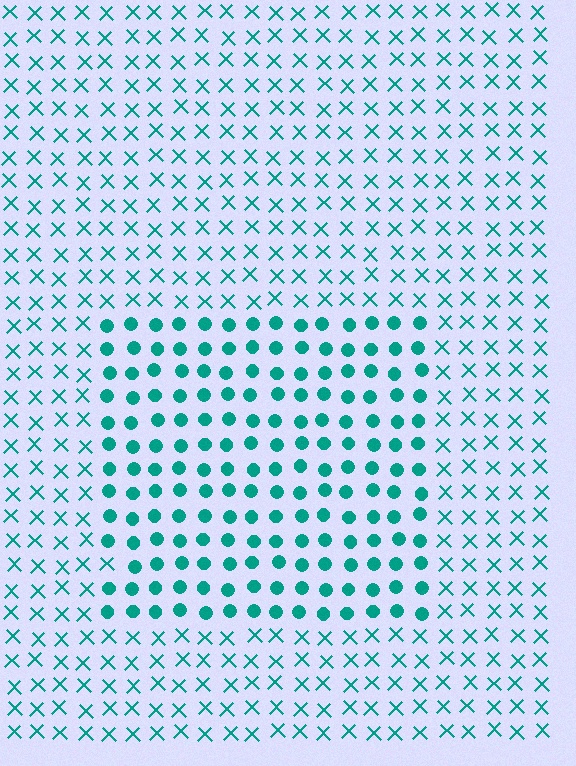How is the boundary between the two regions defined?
The boundary is defined by a change in element shape: circles inside vs. X marks outside. All elements share the same color and spacing.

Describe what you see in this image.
The image is filled with small teal elements arranged in a uniform grid. A rectangle-shaped region contains circles, while the surrounding area contains X marks. The boundary is defined purely by the change in element shape.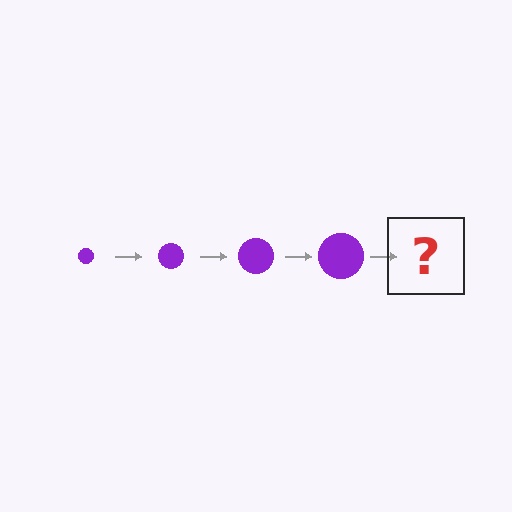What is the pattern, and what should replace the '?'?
The pattern is that the circle gets progressively larger each step. The '?' should be a purple circle, larger than the previous one.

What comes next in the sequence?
The next element should be a purple circle, larger than the previous one.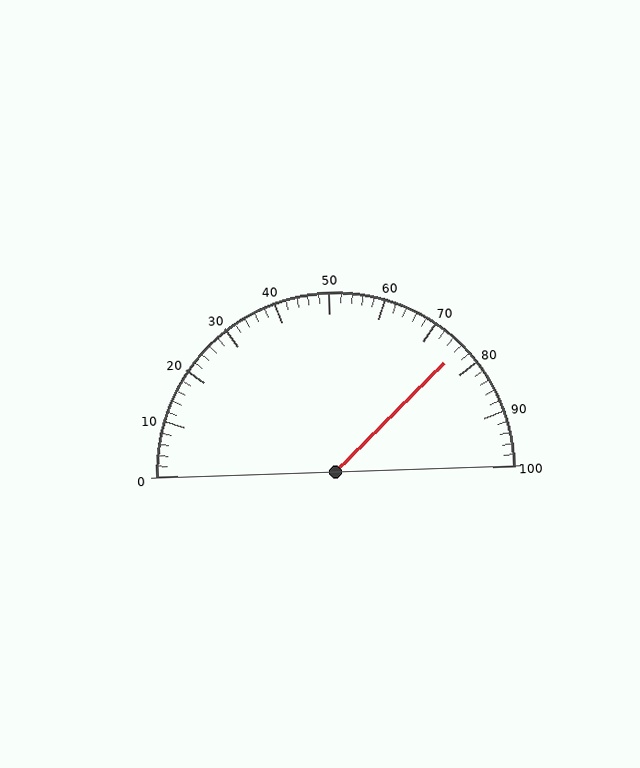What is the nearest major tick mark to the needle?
The nearest major tick mark is 80.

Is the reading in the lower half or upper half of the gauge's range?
The reading is in the upper half of the range (0 to 100).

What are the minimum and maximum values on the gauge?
The gauge ranges from 0 to 100.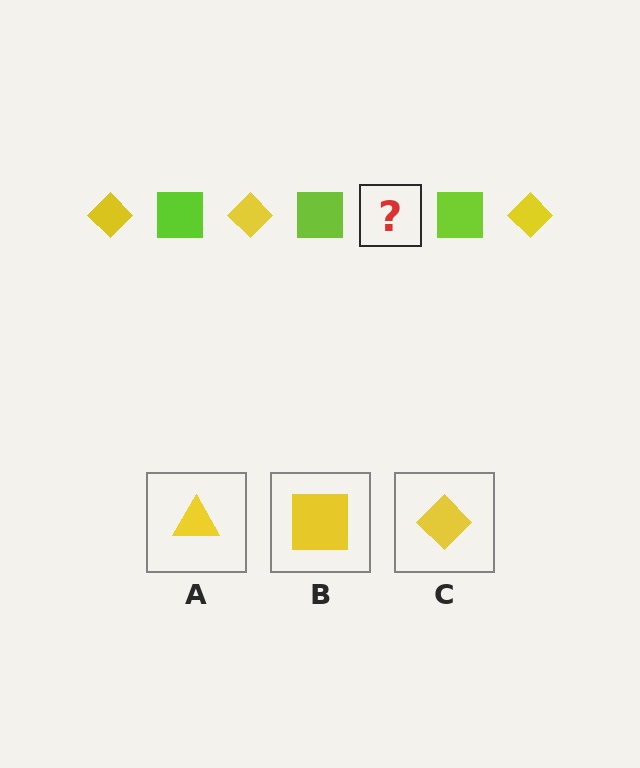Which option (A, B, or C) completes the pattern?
C.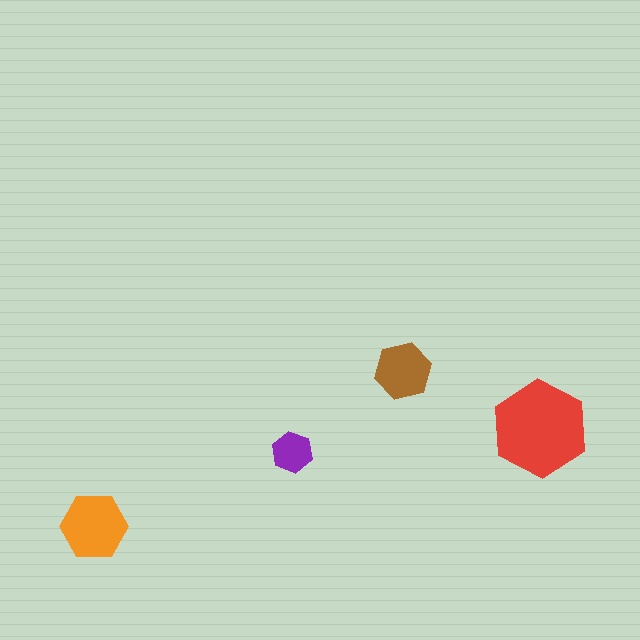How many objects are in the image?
There are 4 objects in the image.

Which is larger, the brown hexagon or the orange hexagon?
The orange one.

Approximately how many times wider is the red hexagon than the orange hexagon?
About 1.5 times wider.